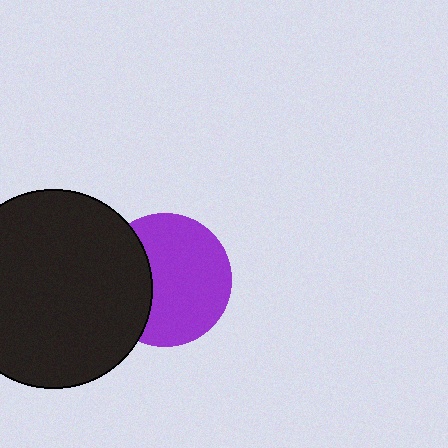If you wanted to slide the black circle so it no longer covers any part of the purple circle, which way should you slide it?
Slide it left — that is the most direct way to separate the two shapes.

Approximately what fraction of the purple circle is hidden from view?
Roughly 32% of the purple circle is hidden behind the black circle.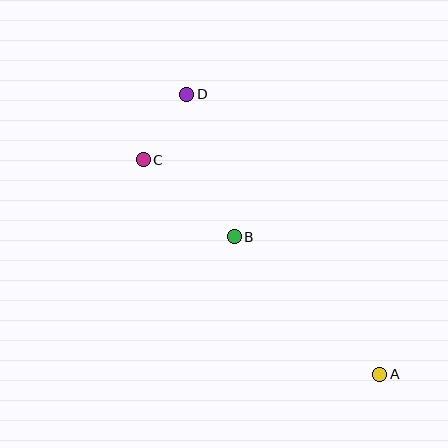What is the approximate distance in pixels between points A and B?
The distance between A and B is approximately 200 pixels.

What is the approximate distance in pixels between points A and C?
The distance between A and C is approximately 320 pixels.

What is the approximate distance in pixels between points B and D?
The distance between B and D is approximately 150 pixels.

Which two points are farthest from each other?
Points A and D are farthest from each other.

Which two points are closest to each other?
Points C and D are closest to each other.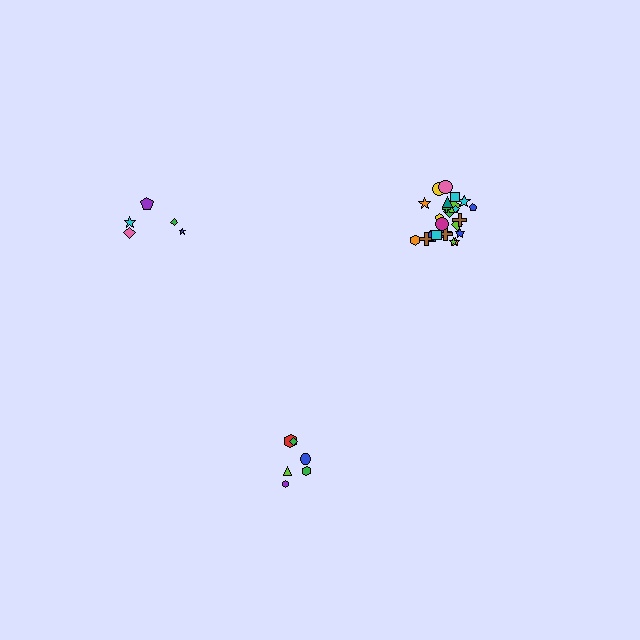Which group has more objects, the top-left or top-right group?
The top-right group.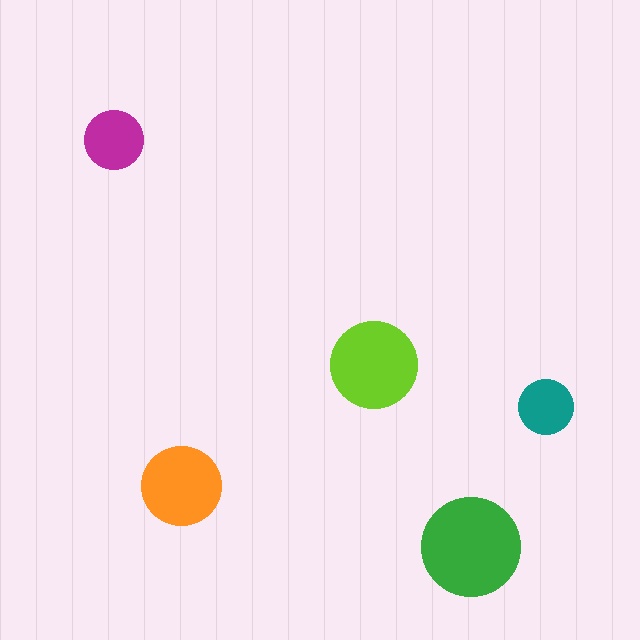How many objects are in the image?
There are 5 objects in the image.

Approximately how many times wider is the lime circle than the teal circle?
About 1.5 times wider.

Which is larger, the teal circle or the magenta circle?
The magenta one.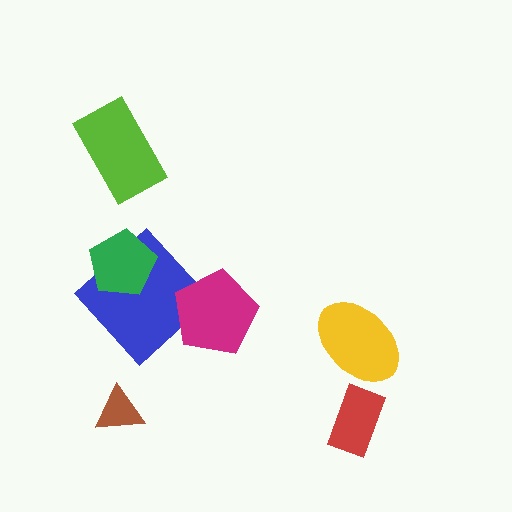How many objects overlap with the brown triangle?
0 objects overlap with the brown triangle.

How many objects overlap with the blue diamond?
2 objects overlap with the blue diamond.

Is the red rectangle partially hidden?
No, no other shape covers it.